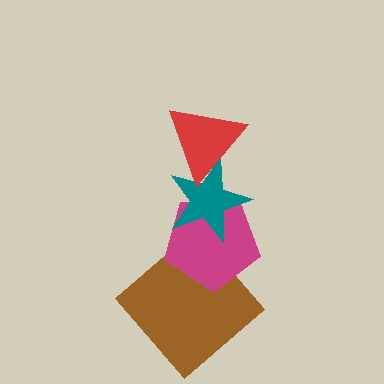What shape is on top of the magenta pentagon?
The teal star is on top of the magenta pentagon.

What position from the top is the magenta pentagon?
The magenta pentagon is 3rd from the top.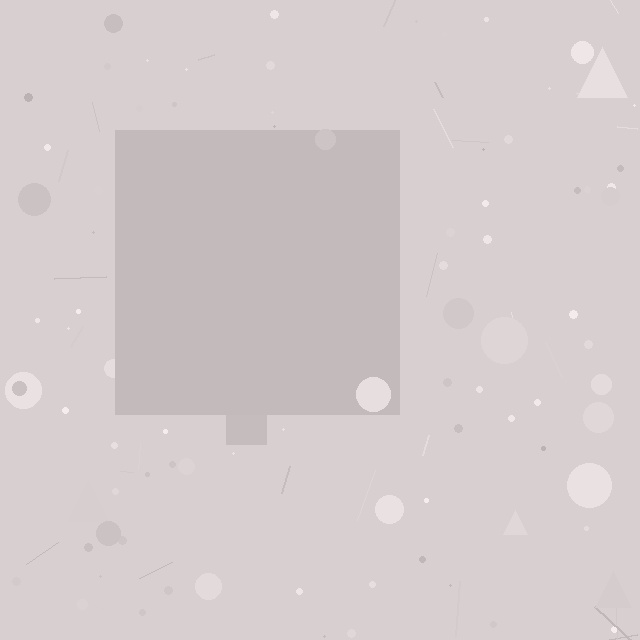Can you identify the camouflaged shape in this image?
The camouflaged shape is a square.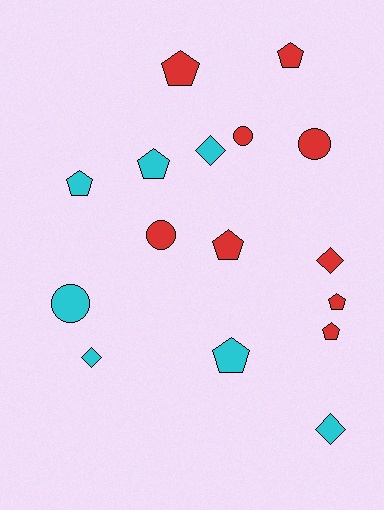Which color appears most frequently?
Red, with 9 objects.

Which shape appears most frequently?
Pentagon, with 8 objects.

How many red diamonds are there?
There is 1 red diamond.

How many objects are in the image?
There are 16 objects.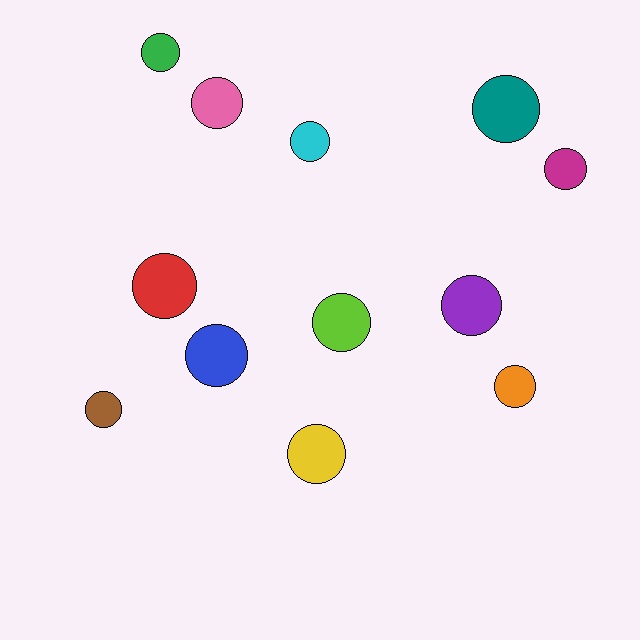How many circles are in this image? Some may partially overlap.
There are 12 circles.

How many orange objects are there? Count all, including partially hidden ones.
There is 1 orange object.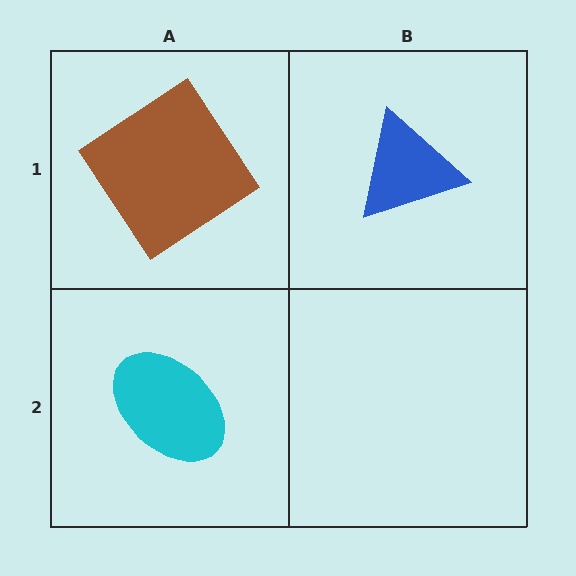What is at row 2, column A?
A cyan ellipse.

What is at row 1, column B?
A blue triangle.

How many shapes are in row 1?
2 shapes.